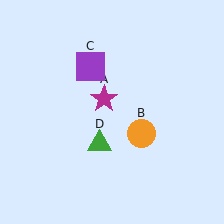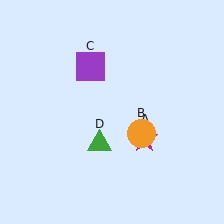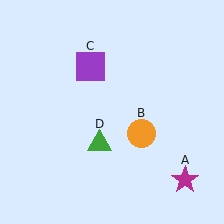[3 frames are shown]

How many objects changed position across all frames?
1 object changed position: magenta star (object A).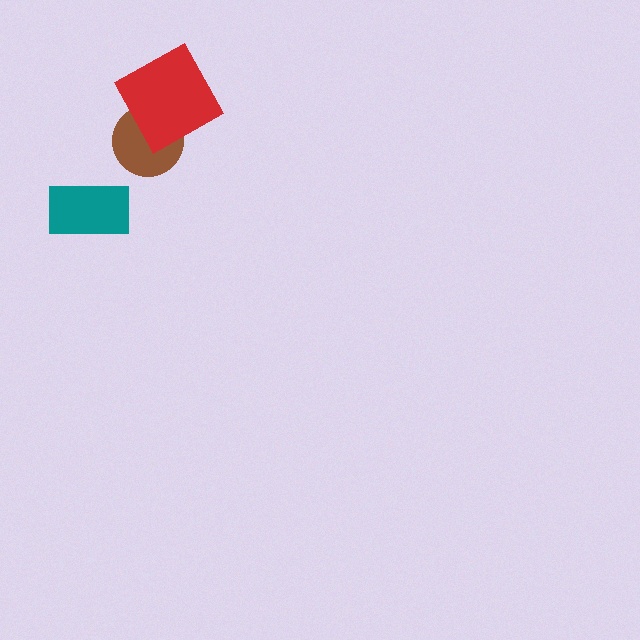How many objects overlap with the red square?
1 object overlaps with the red square.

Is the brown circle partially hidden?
Yes, it is partially covered by another shape.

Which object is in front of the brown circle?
The red square is in front of the brown circle.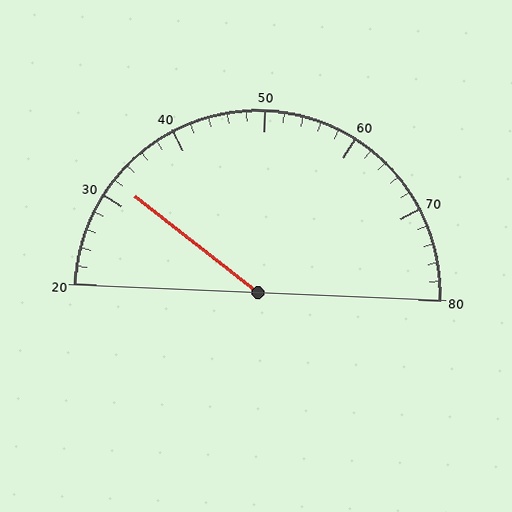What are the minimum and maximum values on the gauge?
The gauge ranges from 20 to 80.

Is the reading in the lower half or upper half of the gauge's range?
The reading is in the lower half of the range (20 to 80).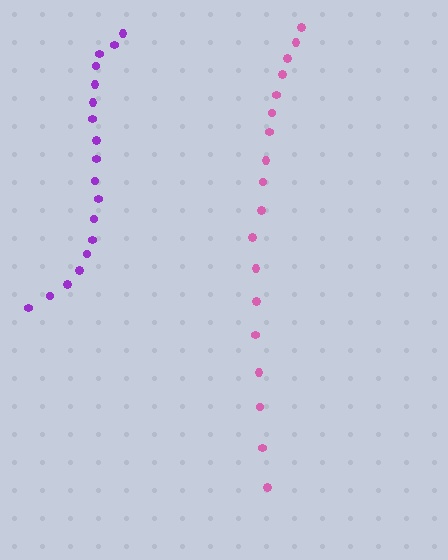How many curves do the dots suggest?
There are 2 distinct paths.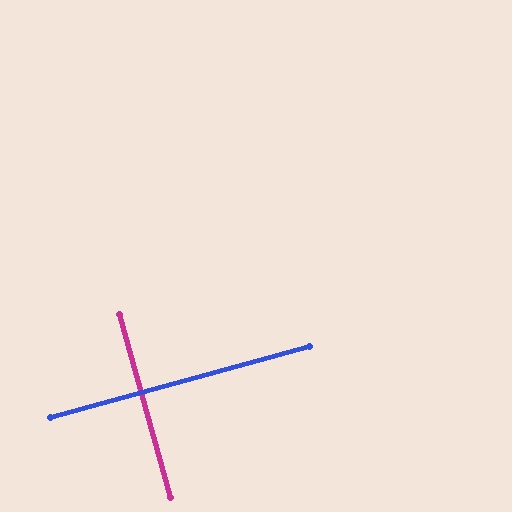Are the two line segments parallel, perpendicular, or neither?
Perpendicular — they meet at approximately 90°.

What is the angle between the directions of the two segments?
Approximately 90 degrees.